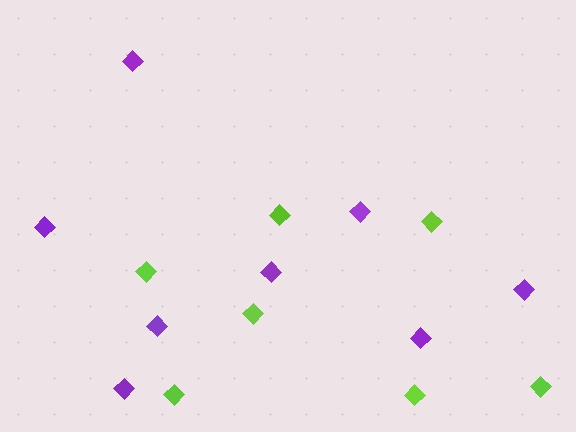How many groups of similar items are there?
There are 2 groups: one group of lime diamonds (7) and one group of purple diamonds (8).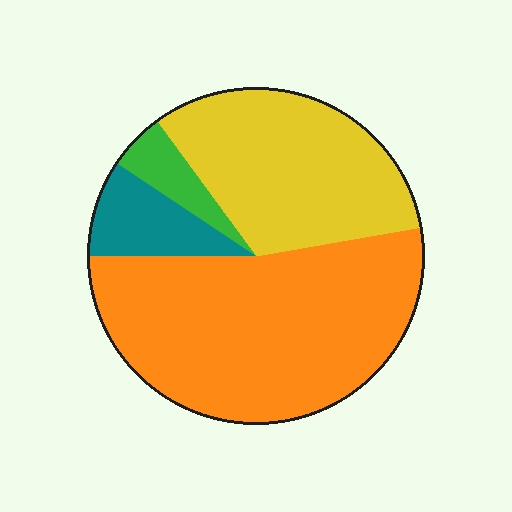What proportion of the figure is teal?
Teal covers around 10% of the figure.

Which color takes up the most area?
Orange, at roughly 55%.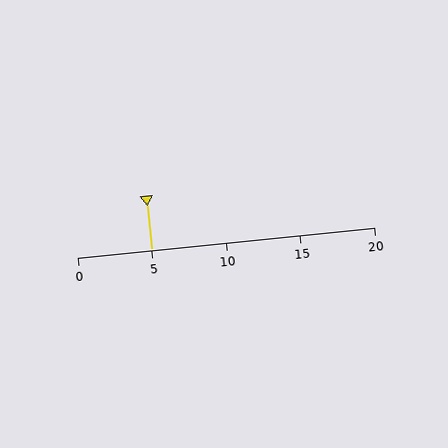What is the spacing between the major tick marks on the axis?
The major ticks are spaced 5 apart.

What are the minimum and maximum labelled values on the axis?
The axis runs from 0 to 20.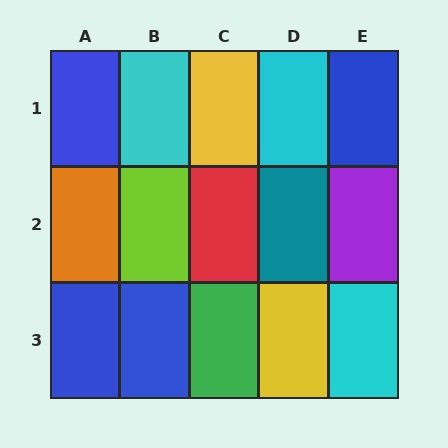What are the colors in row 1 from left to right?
Blue, cyan, yellow, cyan, blue.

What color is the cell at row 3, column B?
Blue.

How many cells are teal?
1 cell is teal.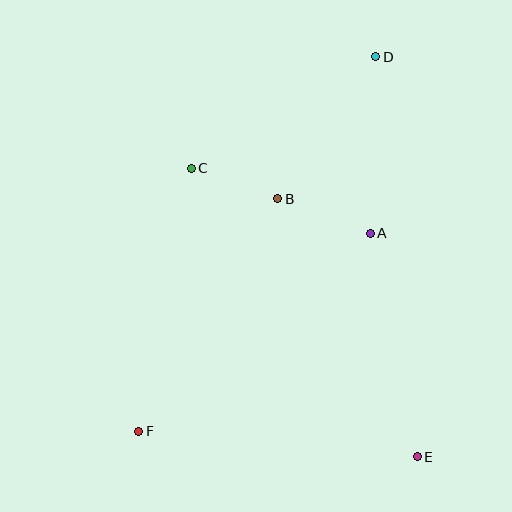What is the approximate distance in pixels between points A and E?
The distance between A and E is approximately 228 pixels.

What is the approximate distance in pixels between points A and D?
The distance between A and D is approximately 177 pixels.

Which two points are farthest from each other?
Points D and F are farthest from each other.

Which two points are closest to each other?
Points B and C are closest to each other.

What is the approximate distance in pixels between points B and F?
The distance between B and F is approximately 271 pixels.